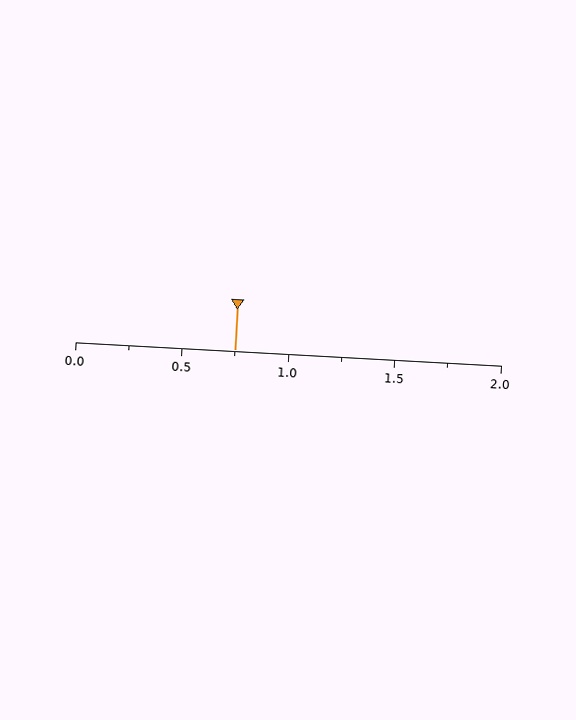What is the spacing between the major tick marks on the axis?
The major ticks are spaced 0.5 apart.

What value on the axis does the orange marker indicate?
The marker indicates approximately 0.75.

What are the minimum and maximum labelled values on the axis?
The axis runs from 0.0 to 2.0.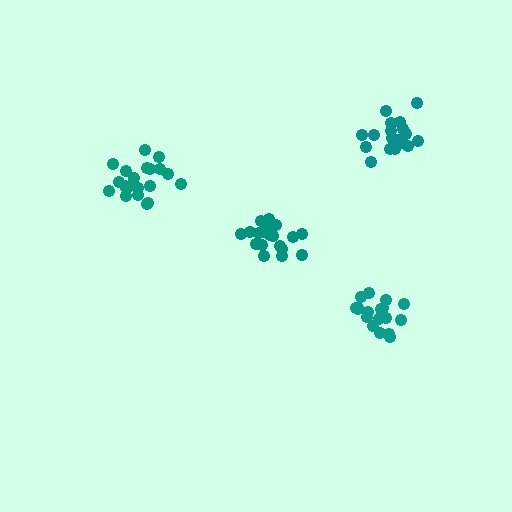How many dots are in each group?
Group 1: 18 dots, Group 2: 20 dots, Group 3: 21 dots, Group 4: 20 dots (79 total).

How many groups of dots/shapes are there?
There are 4 groups.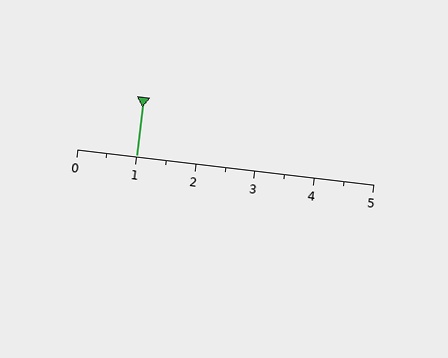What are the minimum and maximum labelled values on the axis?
The axis runs from 0 to 5.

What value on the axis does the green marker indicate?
The marker indicates approximately 1.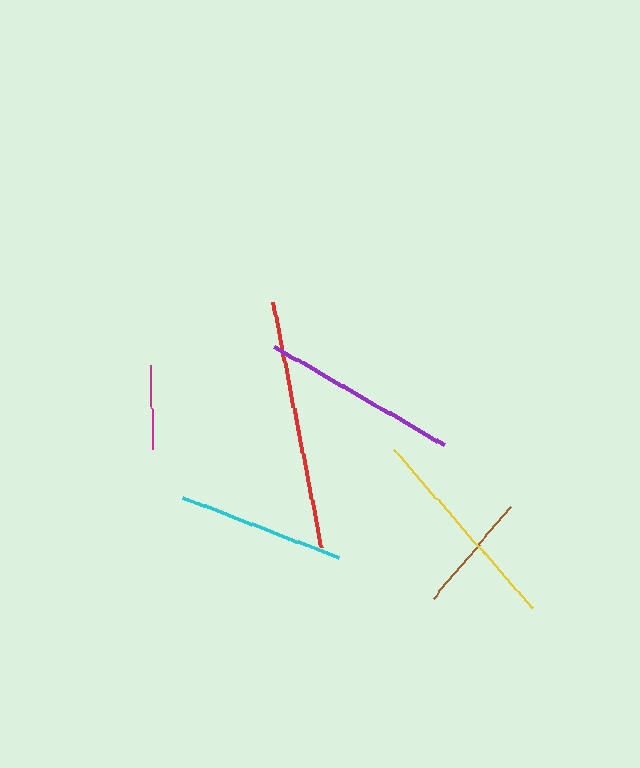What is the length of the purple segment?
The purple segment is approximately 196 pixels long.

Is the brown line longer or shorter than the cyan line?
The cyan line is longer than the brown line.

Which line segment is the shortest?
The magenta line is the shortest at approximately 83 pixels.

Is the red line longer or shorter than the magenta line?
The red line is longer than the magenta line.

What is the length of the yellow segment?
The yellow segment is approximately 210 pixels long.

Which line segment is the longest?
The red line is the longest at approximately 250 pixels.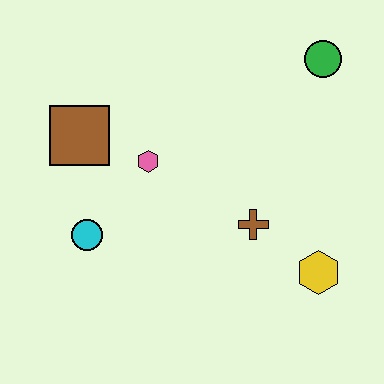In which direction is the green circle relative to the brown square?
The green circle is to the right of the brown square.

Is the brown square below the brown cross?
No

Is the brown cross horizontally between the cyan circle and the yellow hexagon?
Yes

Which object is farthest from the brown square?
The yellow hexagon is farthest from the brown square.